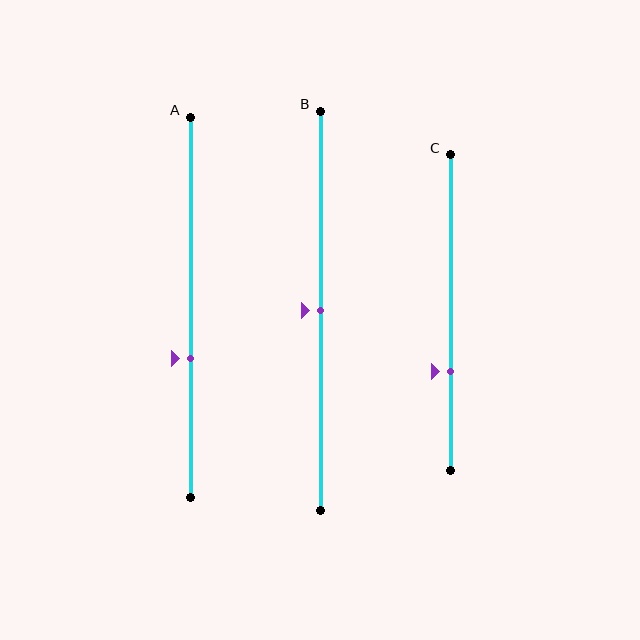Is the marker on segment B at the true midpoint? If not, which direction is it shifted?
Yes, the marker on segment B is at the true midpoint.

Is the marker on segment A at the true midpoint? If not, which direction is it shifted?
No, the marker on segment A is shifted downward by about 13% of the segment length.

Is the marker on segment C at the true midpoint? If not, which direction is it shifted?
No, the marker on segment C is shifted downward by about 19% of the segment length.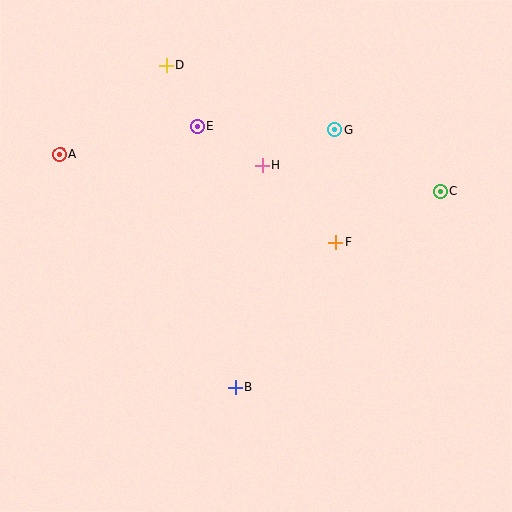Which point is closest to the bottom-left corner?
Point B is closest to the bottom-left corner.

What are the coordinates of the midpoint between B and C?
The midpoint between B and C is at (338, 289).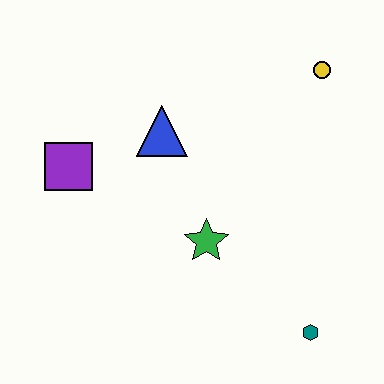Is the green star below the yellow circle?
Yes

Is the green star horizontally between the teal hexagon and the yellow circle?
No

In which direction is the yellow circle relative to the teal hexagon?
The yellow circle is above the teal hexagon.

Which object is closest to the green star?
The blue triangle is closest to the green star.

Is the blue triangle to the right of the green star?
No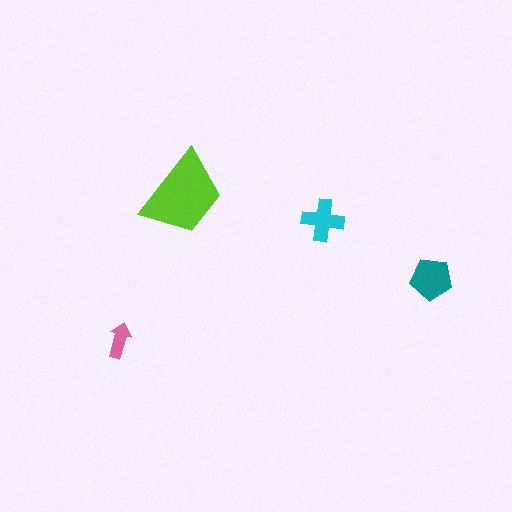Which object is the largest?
The lime trapezoid.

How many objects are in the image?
There are 4 objects in the image.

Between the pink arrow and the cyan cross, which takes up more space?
The cyan cross.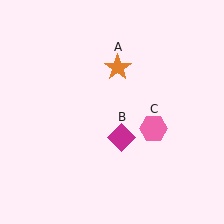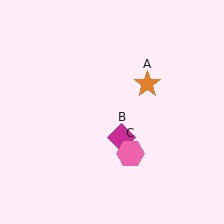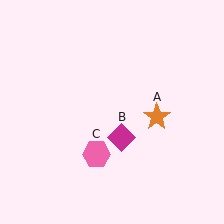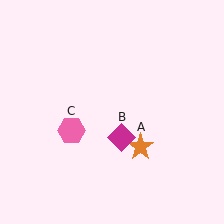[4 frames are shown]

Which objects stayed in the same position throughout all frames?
Magenta diamond (object B) remained stationary.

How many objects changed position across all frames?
2 objects changed position: orange star (object A), pink hexagon (object C).